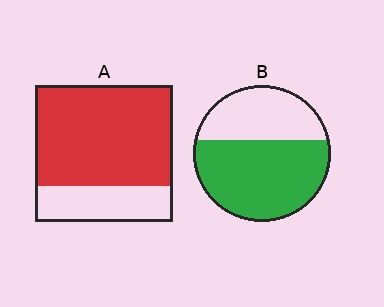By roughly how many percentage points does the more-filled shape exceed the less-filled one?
By roughly 10 percentage points (A over B).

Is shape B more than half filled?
Yes.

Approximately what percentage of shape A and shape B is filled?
A is approximately 75% and B is approximately 60%.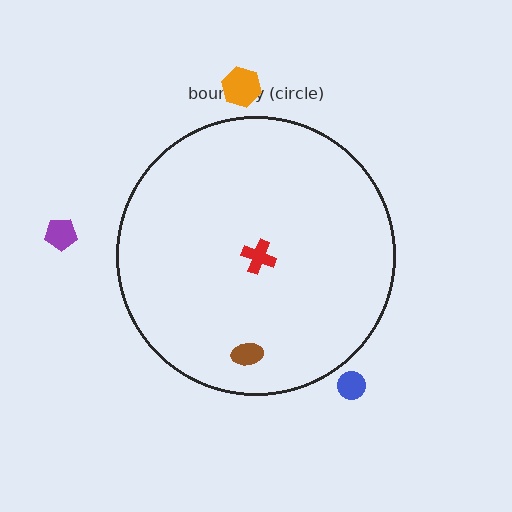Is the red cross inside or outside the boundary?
Inside.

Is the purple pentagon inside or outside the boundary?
Outside.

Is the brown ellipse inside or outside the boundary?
Inside.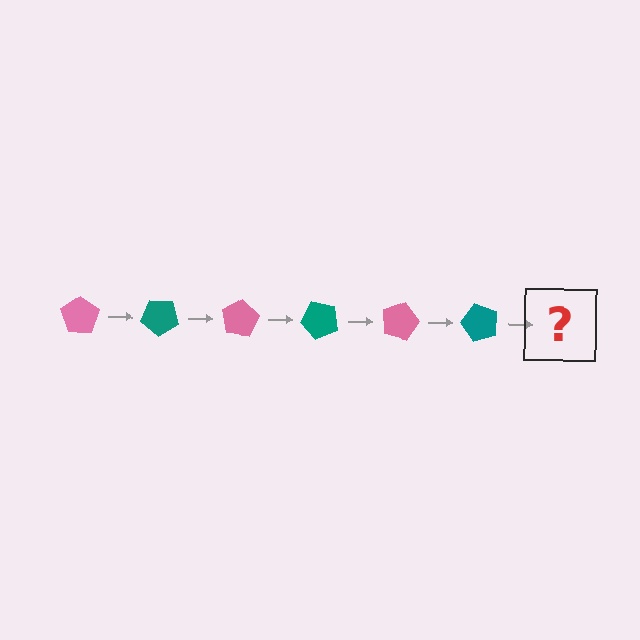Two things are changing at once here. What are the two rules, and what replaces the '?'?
The two rules are that it rotates 40 degrees each step and the color cycles through pink and teal. The '?' should be a pink pentagon, rotated 240 degrees from the start.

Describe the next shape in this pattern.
It should be a pink pentagon, rotated 240 degrees from the start.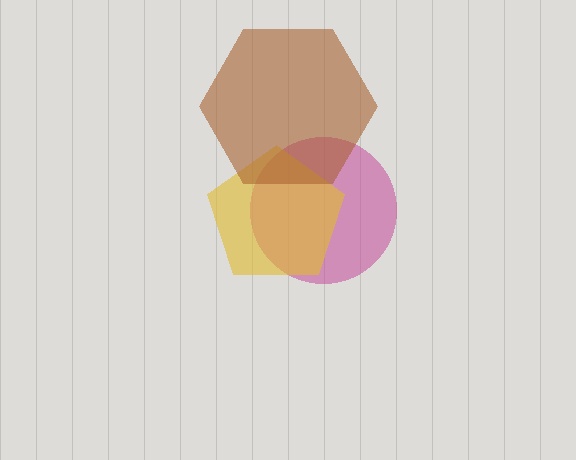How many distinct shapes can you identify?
There are 3 distinct shapes: a magenta circle, a yellow pentagon, a brown hexagon.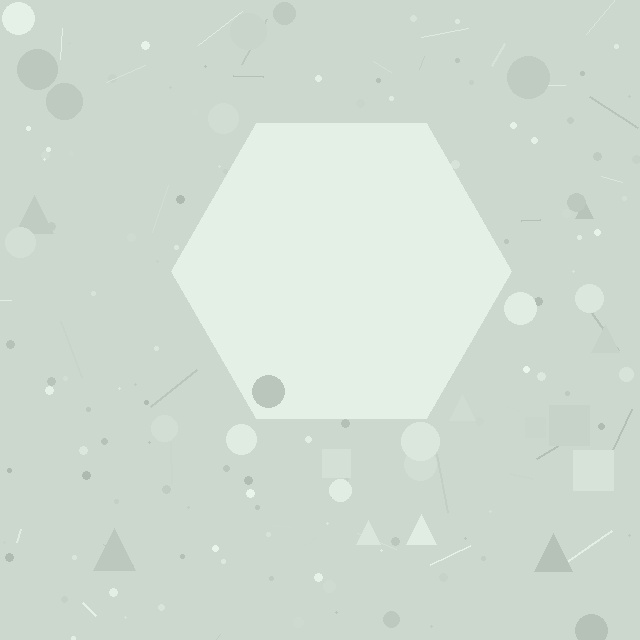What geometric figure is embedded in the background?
A hexagon is embedded in the background.